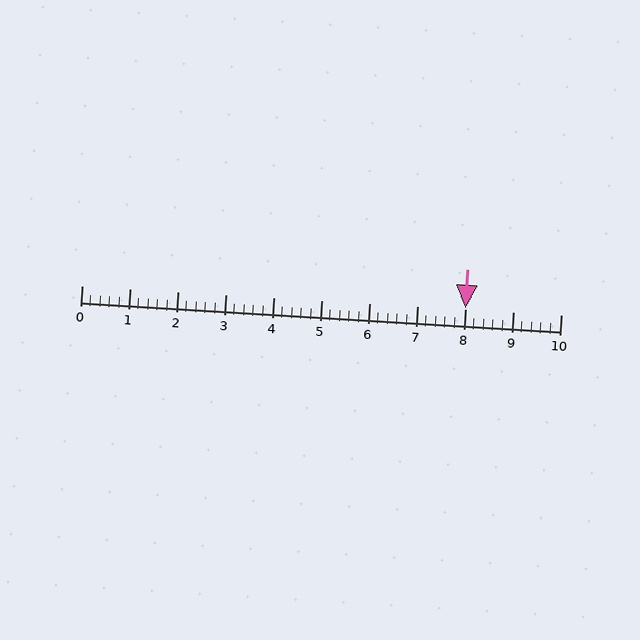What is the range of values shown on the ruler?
The ruler shows values from 0 to 10.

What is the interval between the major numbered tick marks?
The major tick marks are spaced 1 units apart.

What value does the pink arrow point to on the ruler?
The pink arrow points to approximately 8.0.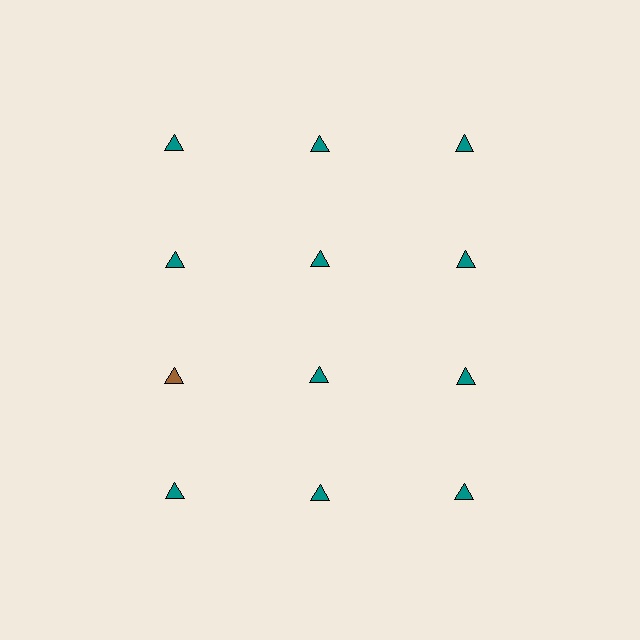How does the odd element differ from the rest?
It has a different color: brown instead of teal.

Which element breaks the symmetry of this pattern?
The brown triangle in the third row, leftmost column breaks the symmetry. All other shapes are teal triangles.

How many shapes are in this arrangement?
There are 12 shapes arranged in a grid pattern.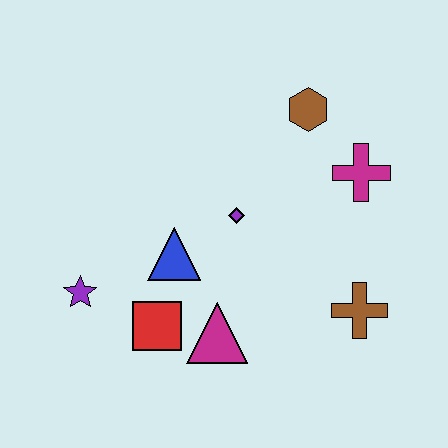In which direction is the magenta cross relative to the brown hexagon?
The magenta cross is below the brown hexagon.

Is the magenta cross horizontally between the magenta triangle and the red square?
No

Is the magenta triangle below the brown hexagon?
Yes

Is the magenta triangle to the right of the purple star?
Yes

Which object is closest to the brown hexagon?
The magenta cross is closest to the brown hexagon.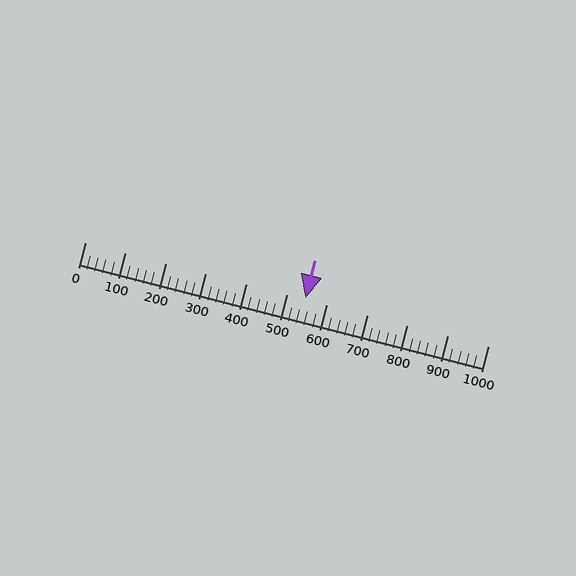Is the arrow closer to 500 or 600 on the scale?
The arrow is closer to 500.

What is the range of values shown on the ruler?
The ruler shows values from 0 to 1000.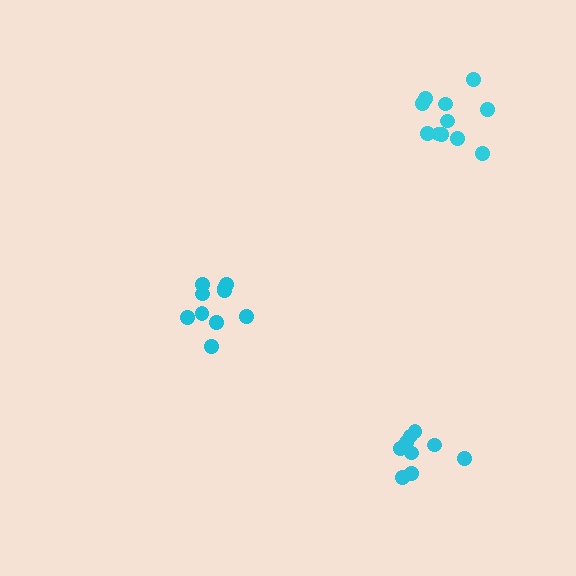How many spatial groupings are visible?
There are 3 spatial groupings.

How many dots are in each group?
Group 1: 9 dots, Group 2: 10 dots, Group 3: 11 dots (30 total).